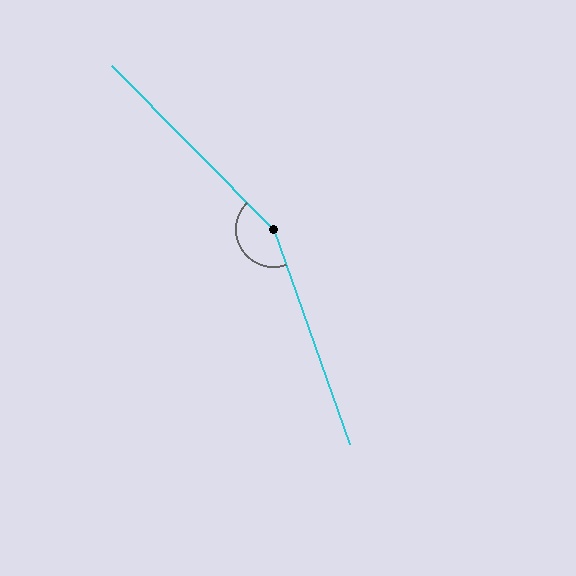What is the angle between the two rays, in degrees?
Approximately 155 degrees.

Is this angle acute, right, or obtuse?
It is obtuse.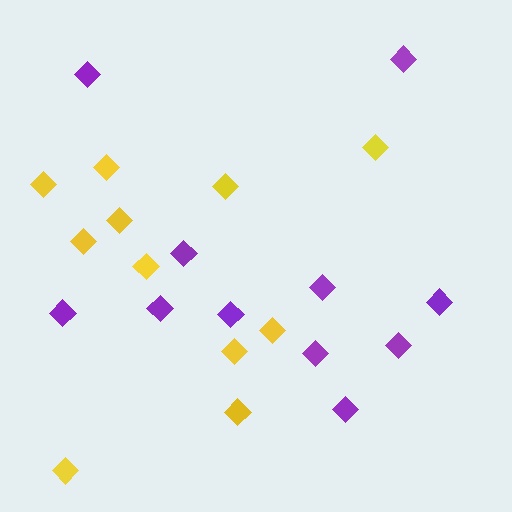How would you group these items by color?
There are 2 groups: one group of purple diamonds (11) and one group of yellow diamonds (11).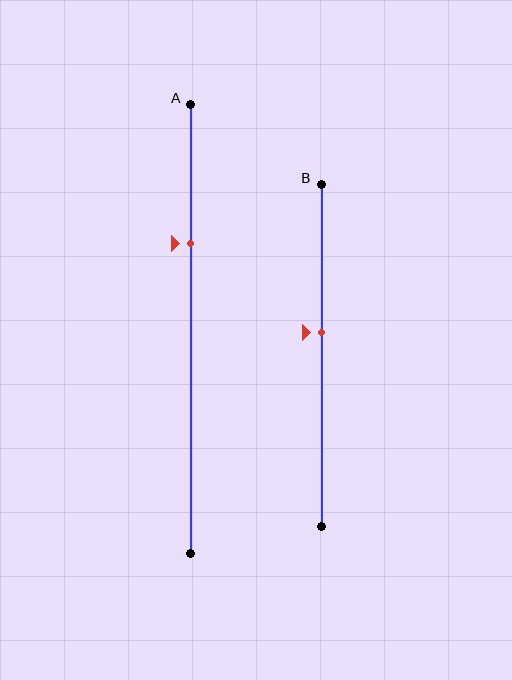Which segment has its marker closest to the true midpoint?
Segment B has its marker closest to the true midpoint.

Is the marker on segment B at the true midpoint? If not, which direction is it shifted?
No, the marker on segment B is shifted upward by about 7% of the segment length.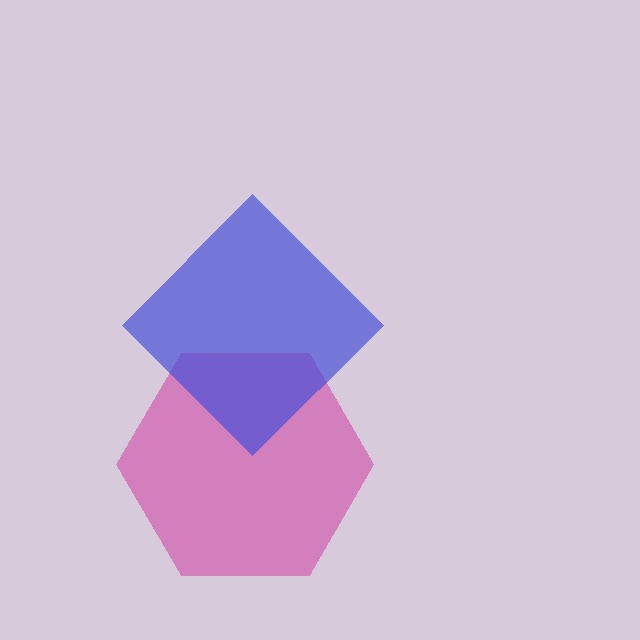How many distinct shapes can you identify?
There are 2 distinct shapes: a magenta hexagon, a blue diamond.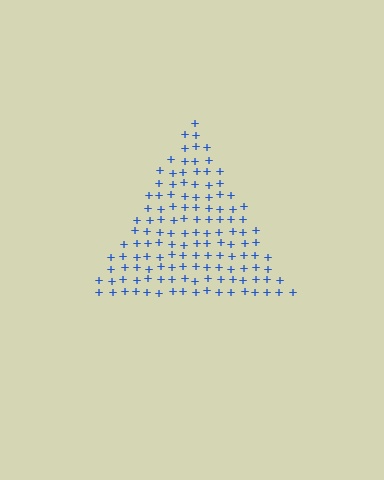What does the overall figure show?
The overall figure shows a triangle.